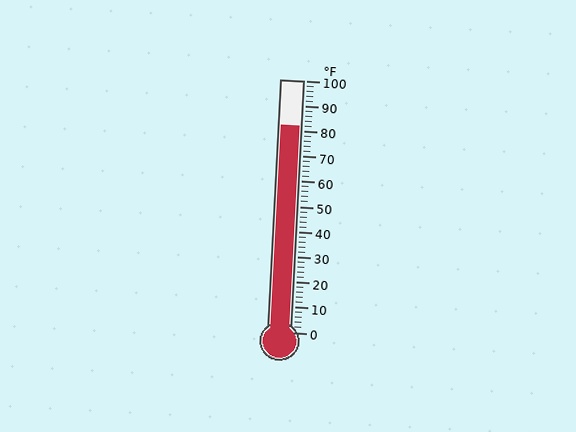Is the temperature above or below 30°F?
The temperature is above 30°F.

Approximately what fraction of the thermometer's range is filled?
The thermometer is filled to approximately 80% of its range.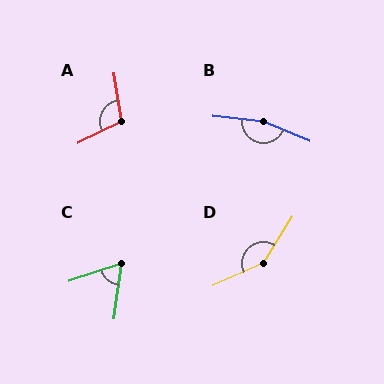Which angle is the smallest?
C, at approximately 64 degrees.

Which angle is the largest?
B, at approximately 164 degrees.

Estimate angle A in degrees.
Approximately 108 degrees.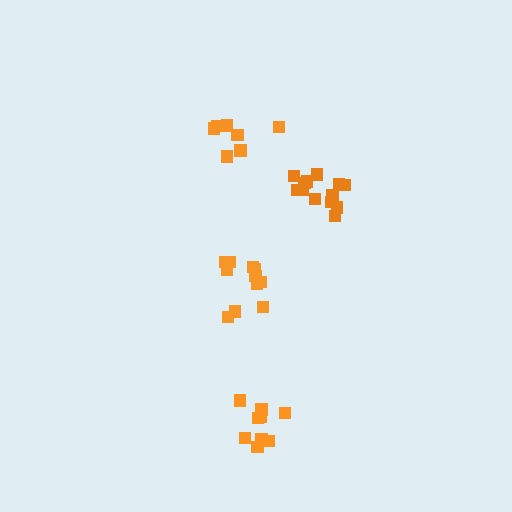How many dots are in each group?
Group 1: 9 dots, Group 2: 7 dots, Group 3: 13 dots, Group 4: 11 dots (40 total).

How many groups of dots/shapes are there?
There are 4 groups.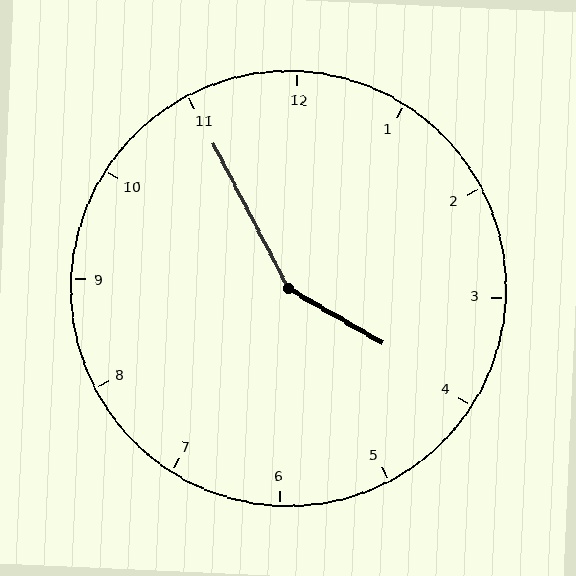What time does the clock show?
3:55.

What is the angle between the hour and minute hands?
Approximately 148 degrees.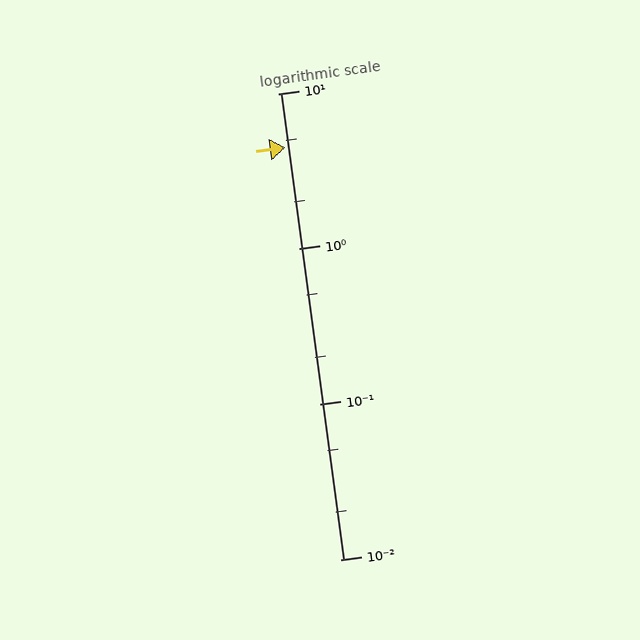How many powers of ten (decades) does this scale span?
The scale spans 3 decades, from 0.01 to 10.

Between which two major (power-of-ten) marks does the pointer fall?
The pointer is between 1 and 10.